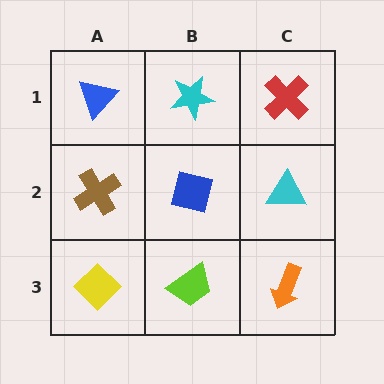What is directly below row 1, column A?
A brown cross.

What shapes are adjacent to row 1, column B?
A blue square (row 2, column B), a blue triangle (row 1, column A), a red cross (row 1, column C).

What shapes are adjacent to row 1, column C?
A cyan triangle (row 2, column C), a cyan star (row 1, column B).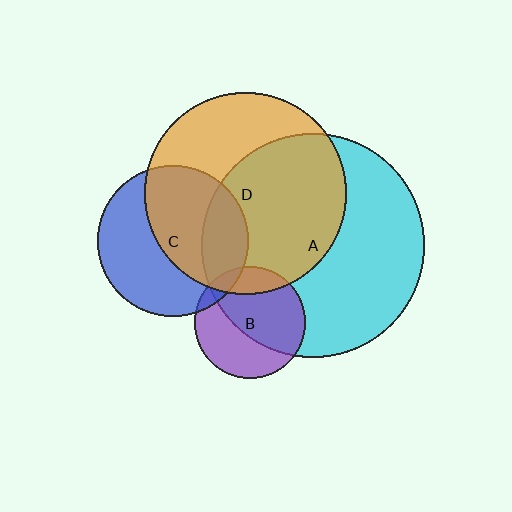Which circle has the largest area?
Circle A (cyan).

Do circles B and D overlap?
Yes.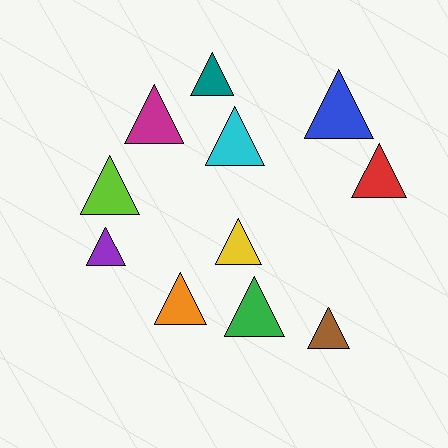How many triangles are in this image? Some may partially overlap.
There are 11 triangles.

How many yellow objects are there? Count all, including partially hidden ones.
There is 1 yellow object.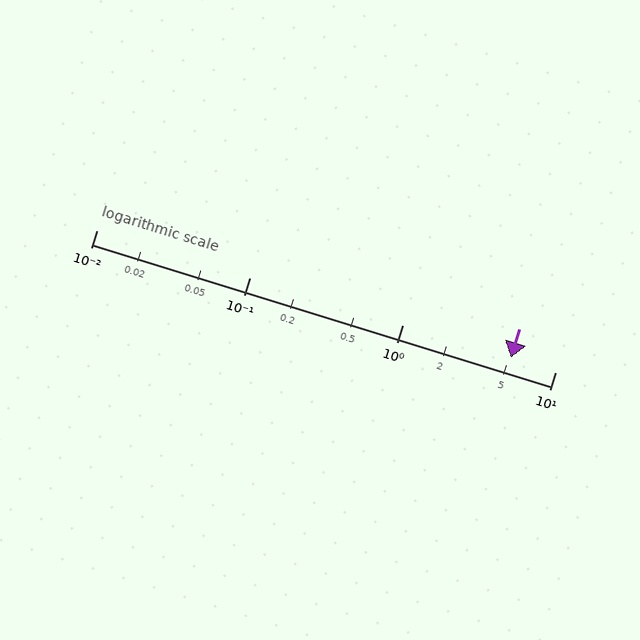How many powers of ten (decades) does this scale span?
The scale spans 3 decades, from 0.01 to 10.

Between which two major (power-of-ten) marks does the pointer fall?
The pointer is between 1 and 10.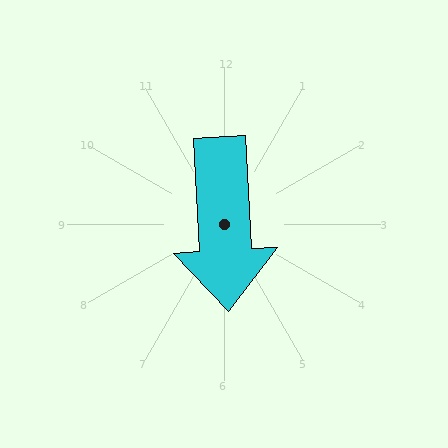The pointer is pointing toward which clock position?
Roughly 6 o'clock.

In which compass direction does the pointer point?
South.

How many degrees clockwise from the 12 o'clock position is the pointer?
Approximately 177 degrees.